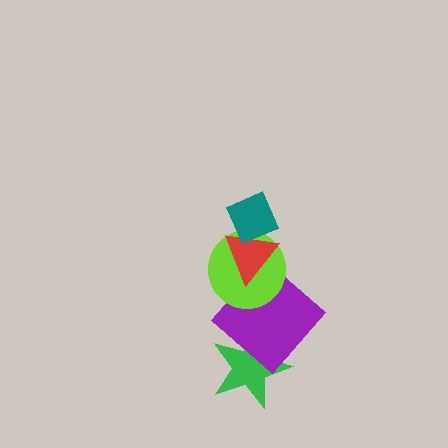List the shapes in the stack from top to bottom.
From top to bottom: the teal diamond, the red triangle, the lime circle, the purple diamond, the green star.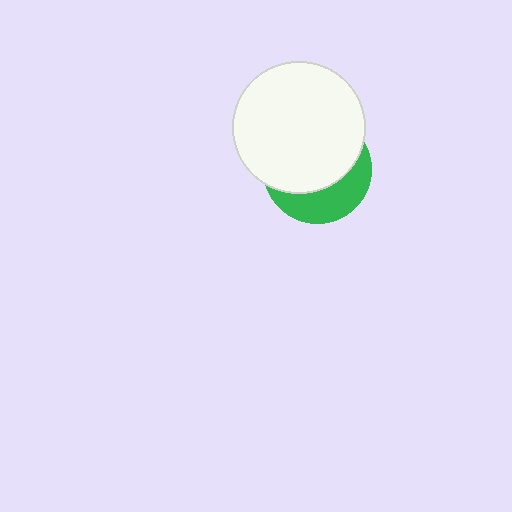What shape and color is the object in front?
The object in front is a white circle.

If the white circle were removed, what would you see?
You would see the complete green circle.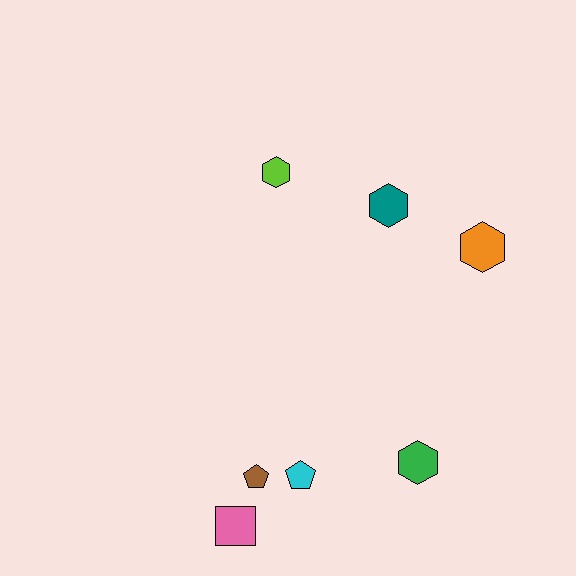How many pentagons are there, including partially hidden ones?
There are 2 pentagons.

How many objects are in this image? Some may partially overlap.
There are 7 objects.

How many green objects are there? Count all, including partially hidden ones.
There is 1 green object.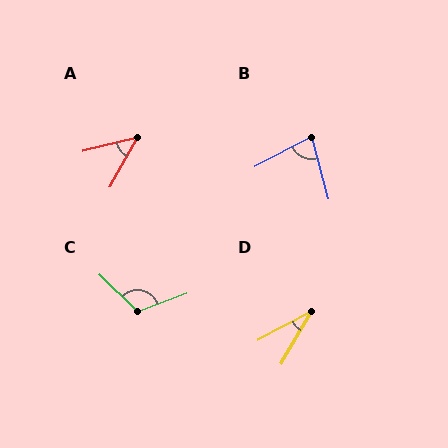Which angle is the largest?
C, at approximately 115 degrees.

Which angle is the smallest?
D, at approximately 32 degrees.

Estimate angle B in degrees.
Approximately 78 degrees.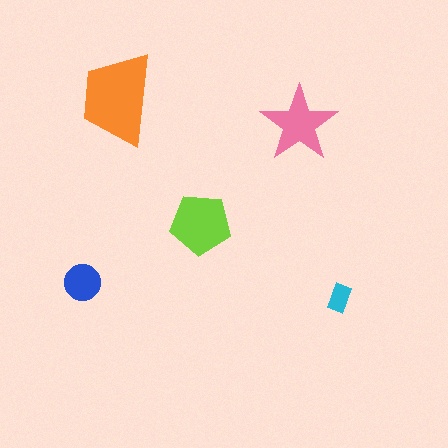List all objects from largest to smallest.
The orange trapezoid, the lime pentagon, the pink star, the blue circle, the cyan rectangle.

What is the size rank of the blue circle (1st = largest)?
4th.